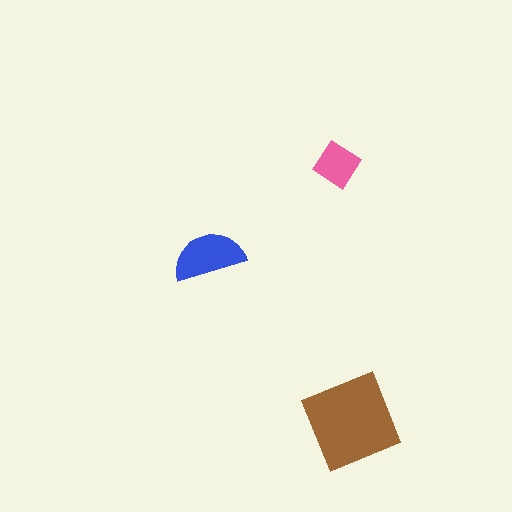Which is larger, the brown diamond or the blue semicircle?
The brown diamond.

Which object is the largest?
The brown diamond.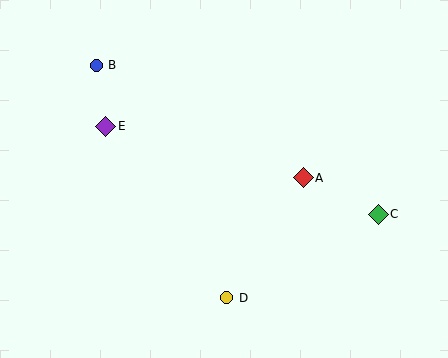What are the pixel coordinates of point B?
Point B is at (96, 65).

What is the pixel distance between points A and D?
The distance between A and D is 142 pixels.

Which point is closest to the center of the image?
Point A at (303, 178) is closest to the center.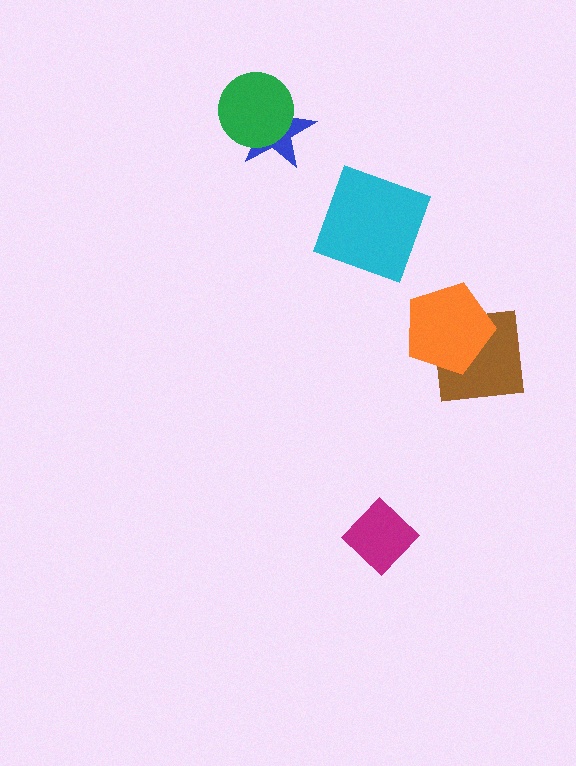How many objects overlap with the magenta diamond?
0 objects overlap with the magenta diamond.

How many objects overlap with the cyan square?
0 objects overlap with the cyan square.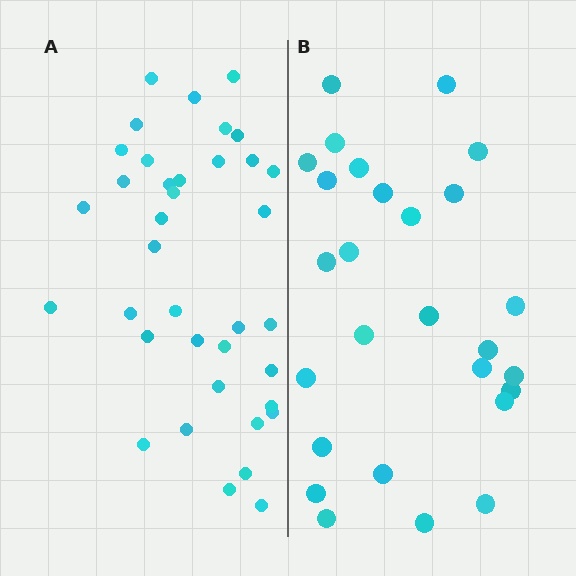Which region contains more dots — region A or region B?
Region A (the left region) has more dots.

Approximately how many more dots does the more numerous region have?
Region A has roughly 10 or so more dots than region B.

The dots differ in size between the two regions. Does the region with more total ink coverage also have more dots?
No. Region B has more total ink coverage because its dots are larger, but region A actually contains more individual dots. Total area can be misleading — the number of items is what matters here.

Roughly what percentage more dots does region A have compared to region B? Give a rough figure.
About 35% more.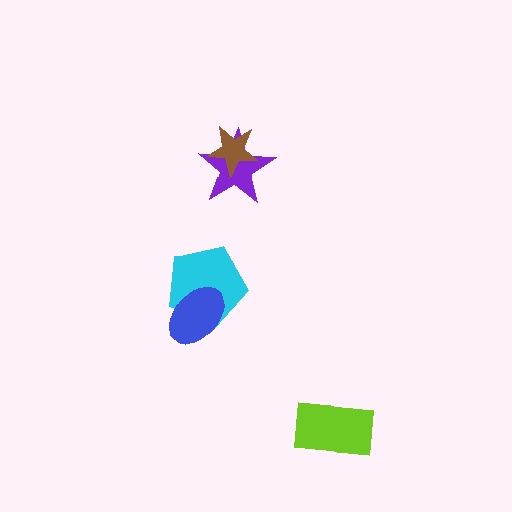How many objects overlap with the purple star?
1 object overlaps with the purple star.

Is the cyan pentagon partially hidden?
Yes, it is partially covered by another shape.